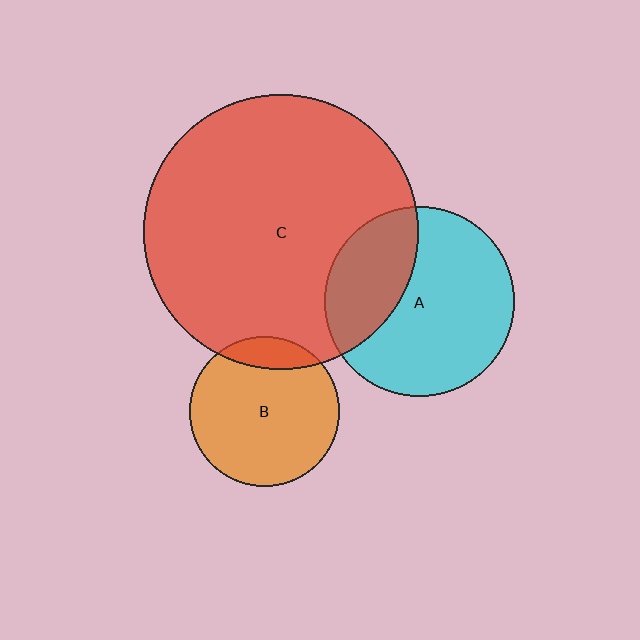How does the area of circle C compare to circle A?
Approximately 2.1 times.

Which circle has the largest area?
Circle C (red).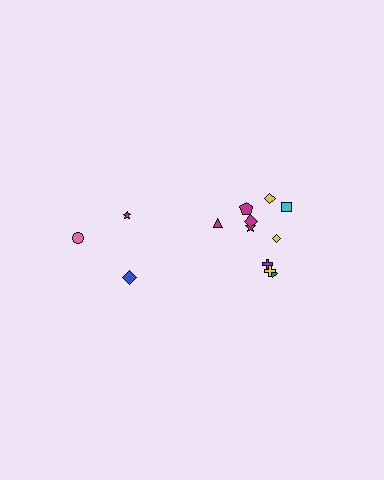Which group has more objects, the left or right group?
The right group.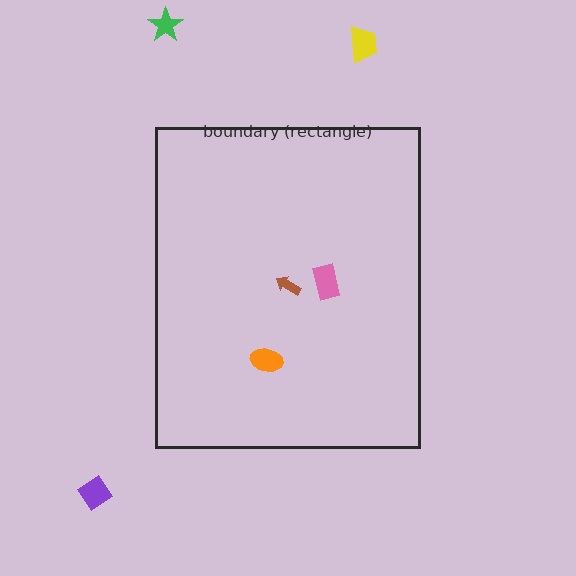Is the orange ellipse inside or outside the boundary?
Inside.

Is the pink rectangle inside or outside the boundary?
Inside.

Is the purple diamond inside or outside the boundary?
Outside.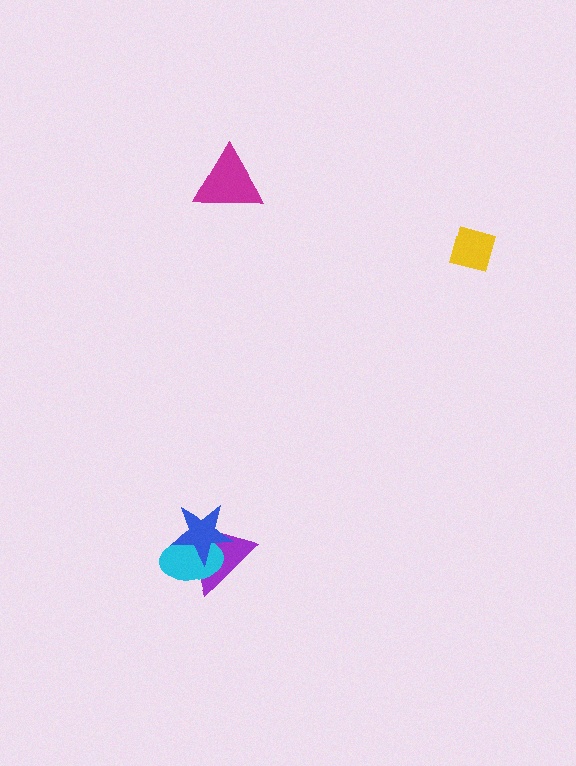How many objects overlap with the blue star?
2 objects overlap with the blue star.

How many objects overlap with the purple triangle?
2 objects overlap with the purple triangle.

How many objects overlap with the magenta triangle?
0 objects overlap with the magenta triangle.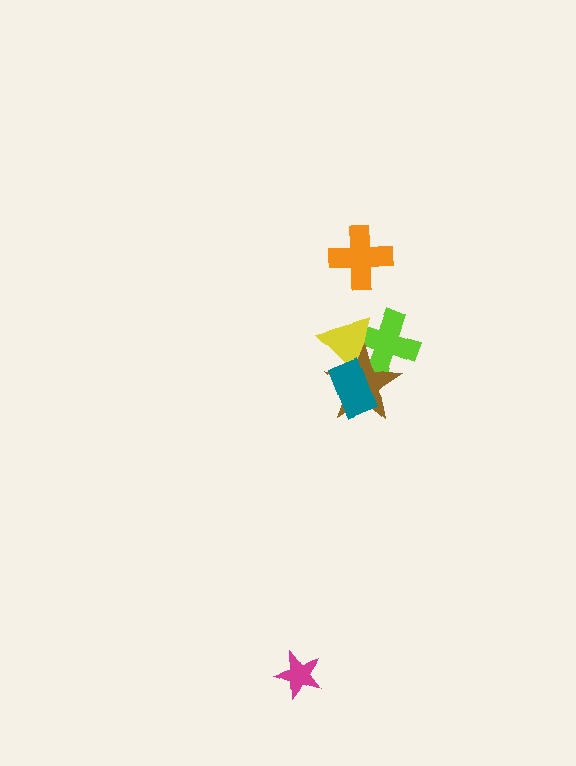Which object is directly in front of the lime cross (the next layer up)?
The yellow triangle is directly in front of the lime cross.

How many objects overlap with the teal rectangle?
2 objects overlap with the teal rectangle.